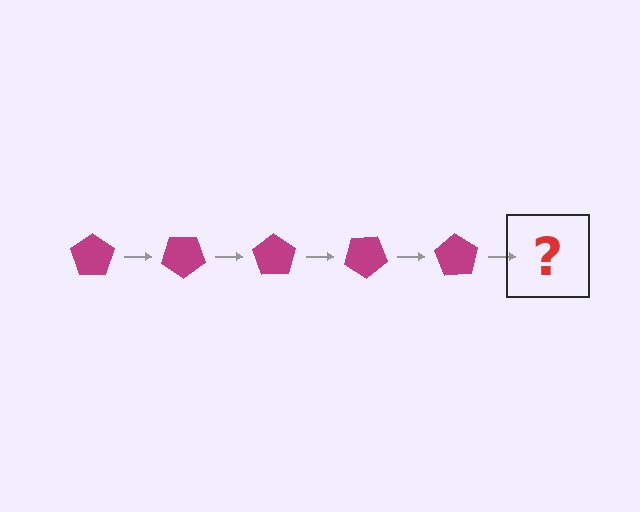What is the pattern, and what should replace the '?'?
The pattern is that the pentagon rotates 35 degrees each step. The '?' should be a magenta pentagon rotated 175 degrees.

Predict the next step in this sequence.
The next step is a magenta pentagon rotated 175 degrees.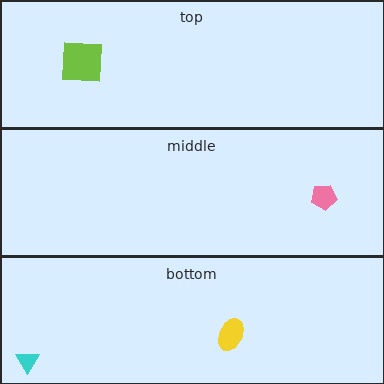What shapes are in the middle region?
The pink pentagon.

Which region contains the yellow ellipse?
The bottom region.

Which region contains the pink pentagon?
The middle region.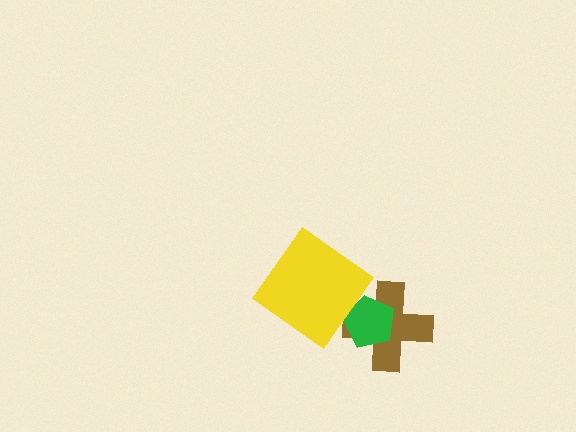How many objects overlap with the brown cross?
1 object overlaps with the brown cross.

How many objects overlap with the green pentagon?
1 object overlaps with the green pentagon.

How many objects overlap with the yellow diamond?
0 objects overlap with the yellow diamond.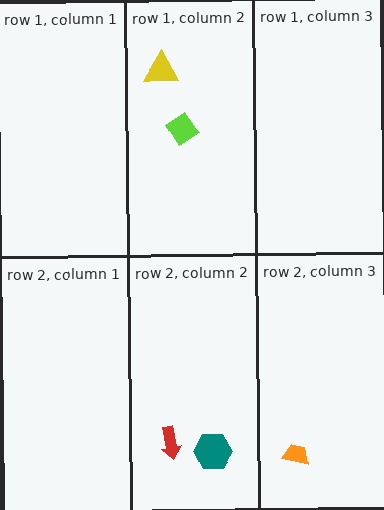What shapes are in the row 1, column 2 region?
The lime diamond, the yellow triangle.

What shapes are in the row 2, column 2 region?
The teal hexagon, the red arrow.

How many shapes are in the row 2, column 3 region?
1.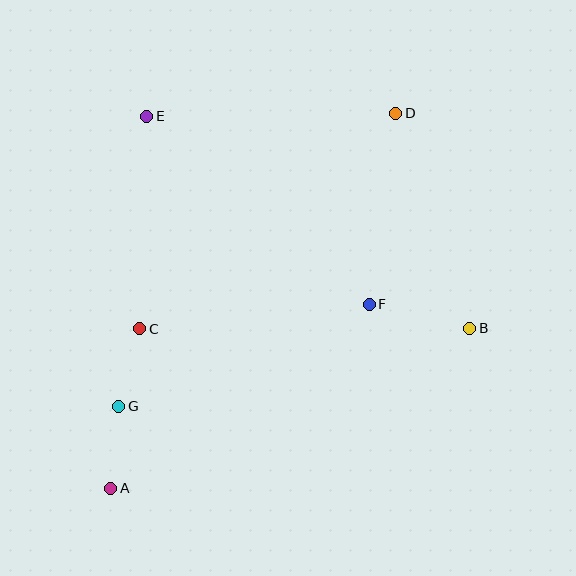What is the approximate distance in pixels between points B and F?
The distance between B and F is approximately 103 pixels.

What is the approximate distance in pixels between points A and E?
The distance between A and E is approximately 374 pixels.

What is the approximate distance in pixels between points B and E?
The distance between B and E is approximately 386 pixels.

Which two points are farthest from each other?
Points A and D are farthest from each other.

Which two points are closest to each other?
Points C and G are closest to each other.